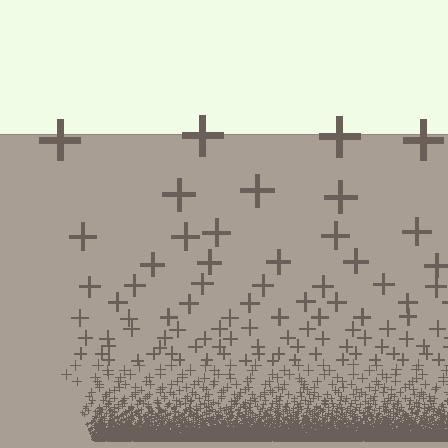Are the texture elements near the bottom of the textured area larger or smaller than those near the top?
Smaller. The gradient is inverted — elements near the bottom are smaller and denser.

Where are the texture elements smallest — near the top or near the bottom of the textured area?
Near the bottom.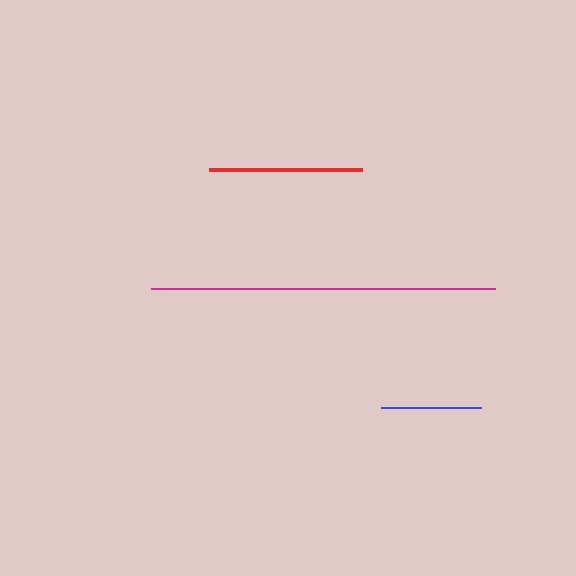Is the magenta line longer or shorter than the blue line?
The magenta line is longer than the blue line.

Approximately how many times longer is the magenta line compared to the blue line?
The magenta line is approximately 3.5 times the length of the blue line.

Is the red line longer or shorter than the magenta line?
The magenta line is longer than the red line.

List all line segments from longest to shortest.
From longest to shortest: magenta, red, blue.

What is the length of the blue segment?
The blue segment is approximately 100 pixels long.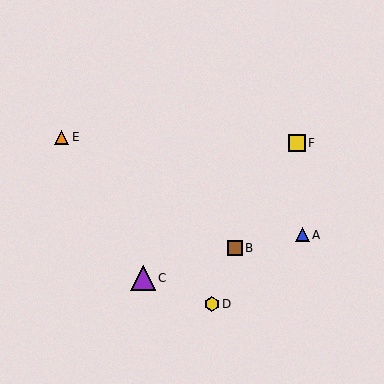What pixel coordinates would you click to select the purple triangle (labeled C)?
Click at (143, 278) to select the purple triangle C.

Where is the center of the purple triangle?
The center of the purple triangle is at (143, 278).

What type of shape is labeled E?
Shape E is an orange triangle.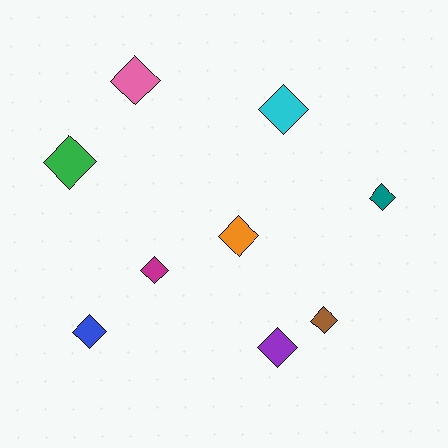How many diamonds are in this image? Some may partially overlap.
There are 9 diamonds.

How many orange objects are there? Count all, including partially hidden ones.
There is 1 orange object.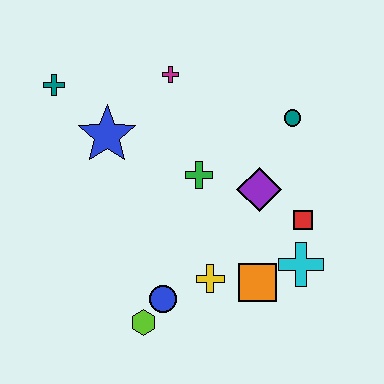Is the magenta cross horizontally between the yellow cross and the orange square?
No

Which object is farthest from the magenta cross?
The lime hexagon is farthest from the magenta cross.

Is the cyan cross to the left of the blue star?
No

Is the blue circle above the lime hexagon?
Yes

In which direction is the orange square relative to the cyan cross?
The orange square is to the left of the cyan cross.